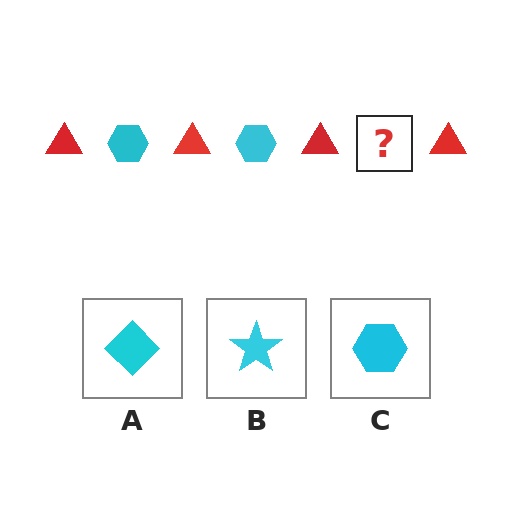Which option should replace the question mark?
Option C.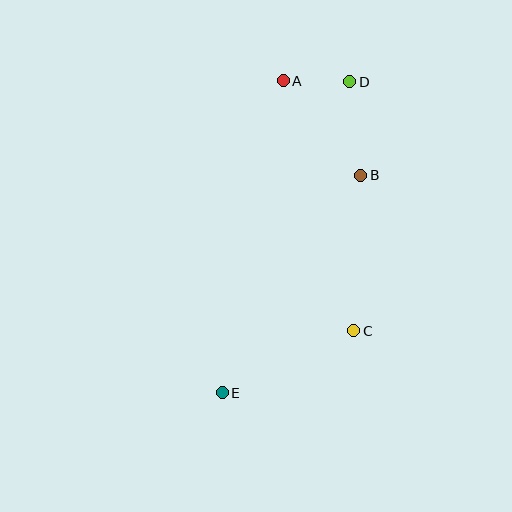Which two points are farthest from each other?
Points D and E are farthest from each other.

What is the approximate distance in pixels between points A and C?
The distance between A and C is approximately 260 pixels.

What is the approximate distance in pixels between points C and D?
The distance between C and D is approximately 249 pixels.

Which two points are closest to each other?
Points A and D are closest to each other.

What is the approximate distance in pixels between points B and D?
The distance between B and D is approximately 94 pixels.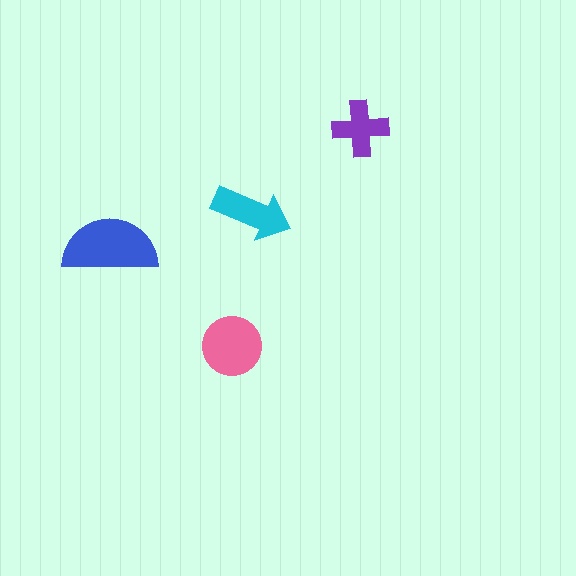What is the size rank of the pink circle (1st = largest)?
2nd.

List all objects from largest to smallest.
The blue semicircle, the pink circle, the cyan arrow, the purple cross.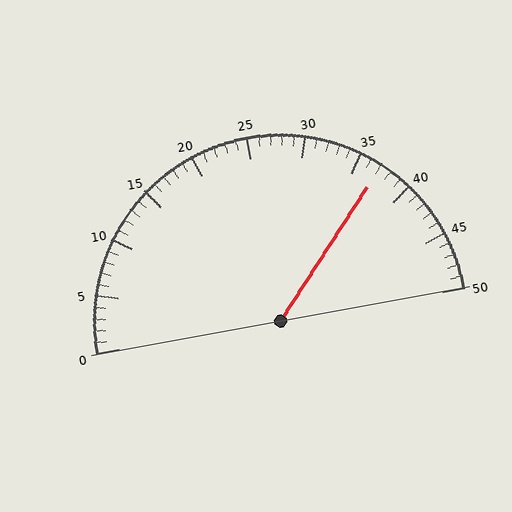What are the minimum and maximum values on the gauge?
The gauge ranges from 0 to 50.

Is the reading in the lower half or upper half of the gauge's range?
The reading is in the upper half of the range (0 to 50).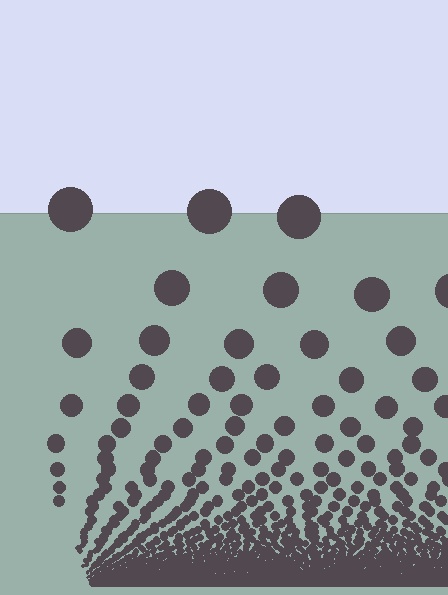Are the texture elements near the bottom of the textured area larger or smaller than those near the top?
Smaller. The gradient is inverted — elements near the bottom are smaller and denser.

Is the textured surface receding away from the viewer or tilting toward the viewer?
The surface appears to tilt toward the viewer. Texture elements get larger and sparser toward the top.